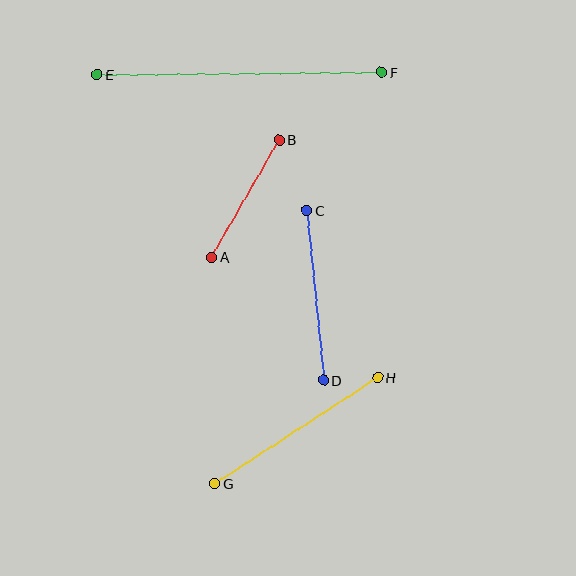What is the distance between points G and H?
The distance is approximately 194 pixels.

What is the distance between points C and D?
The distance is approximately 170 pixels.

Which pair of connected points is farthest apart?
Points E and F are farthest apart.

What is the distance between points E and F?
The distance is approximately 284 pixels.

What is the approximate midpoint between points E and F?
The midpoint is at approximately (239, 74) pixels.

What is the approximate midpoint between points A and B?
The midpoint is at approximately (245, 198) pixels.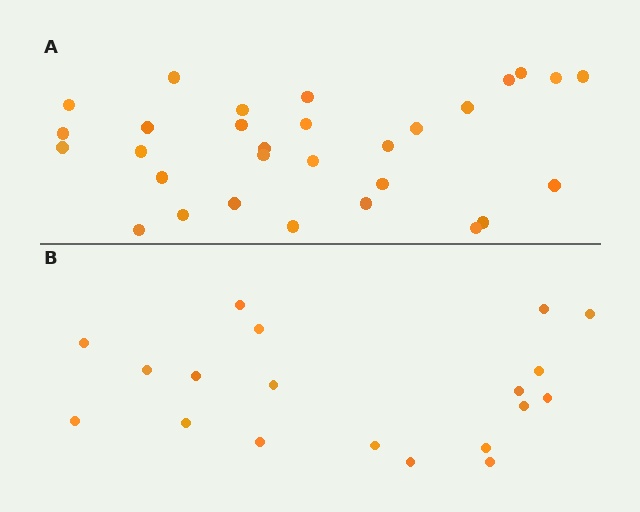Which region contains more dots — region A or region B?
Region A (the top region) has more dots.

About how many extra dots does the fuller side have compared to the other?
Region A has roughly 12 or so more dots than region B.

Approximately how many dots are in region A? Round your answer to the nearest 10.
About 30 dots.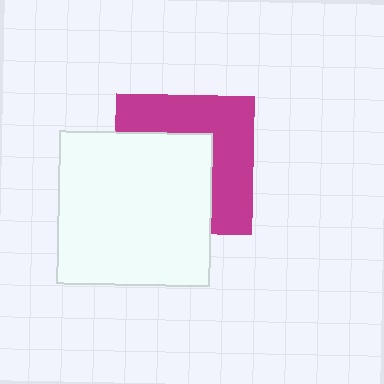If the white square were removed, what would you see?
You would see the complete magenta square.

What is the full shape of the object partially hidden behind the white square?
The partially hidden object is a magenta square.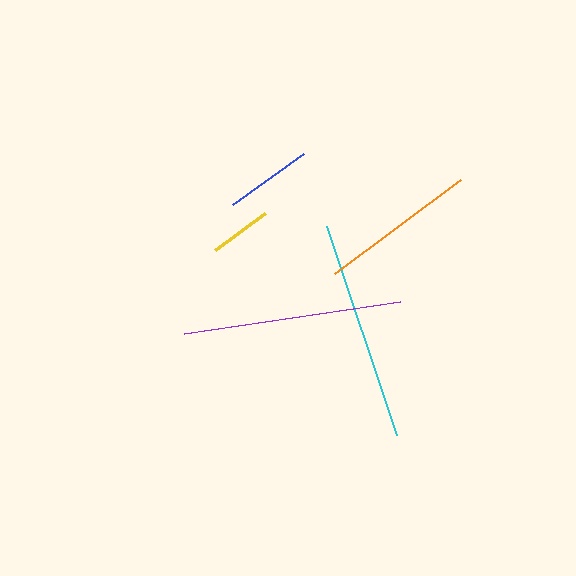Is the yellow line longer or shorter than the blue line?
The blue line is longer than the yellow line.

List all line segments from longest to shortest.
From longest to shortest: cyan, purple, orange, blue, yellow.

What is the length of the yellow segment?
The yellow segment is approximately 63 pixels long.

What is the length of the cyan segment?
The cyan segment is approximately 221 pixels long.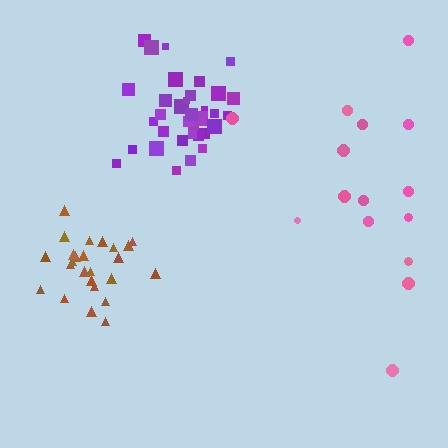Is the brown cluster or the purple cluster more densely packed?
Purple.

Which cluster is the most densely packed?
Purple.